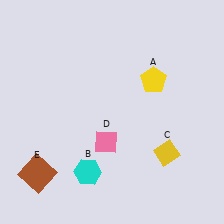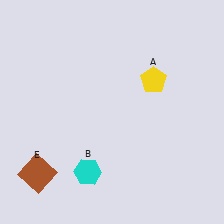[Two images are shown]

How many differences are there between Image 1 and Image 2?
There are 2 differences between the two images.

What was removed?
The yellow diamond (C), the pink diamond (D) were removed in Image 2.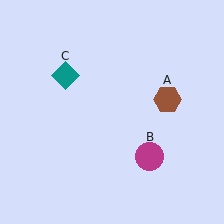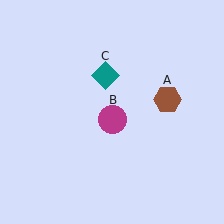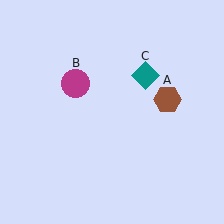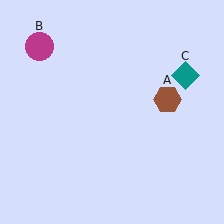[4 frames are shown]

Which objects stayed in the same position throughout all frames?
Brown hexagon (object A) remained stationary.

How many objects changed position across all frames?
2 objects changed position: magenta circle (object B), teal diamond (object C).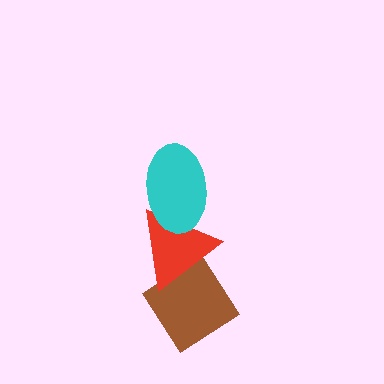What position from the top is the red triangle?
The red triangle is 2nd from the top.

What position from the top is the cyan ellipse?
The cyan ellipse is 1st from the top.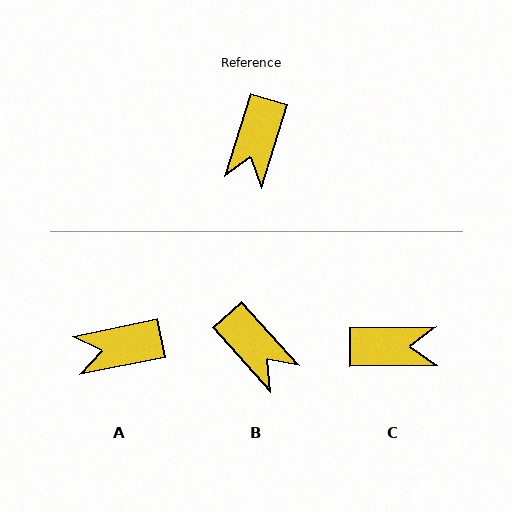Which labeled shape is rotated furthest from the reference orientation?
C, about 108 degrees away.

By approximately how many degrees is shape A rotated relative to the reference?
Approximately 61 degrees clockwise.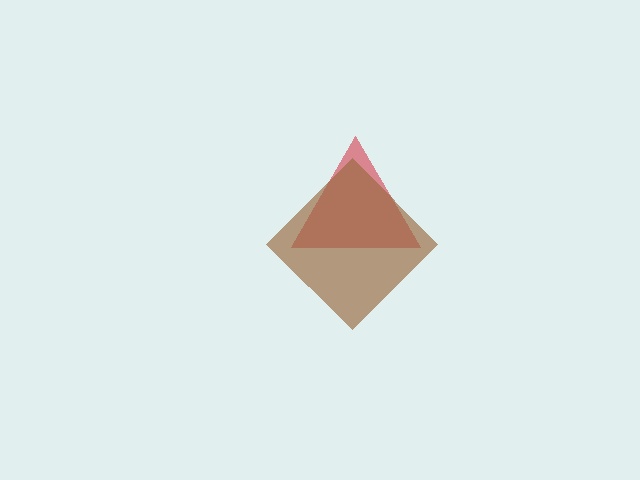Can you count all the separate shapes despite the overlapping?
Yes, there are 2 separate shapes.